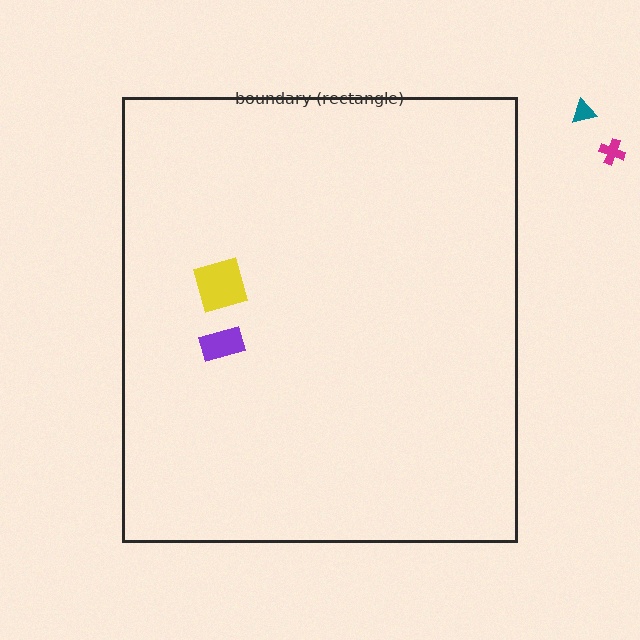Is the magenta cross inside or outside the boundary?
Outside.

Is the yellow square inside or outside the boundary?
Inside.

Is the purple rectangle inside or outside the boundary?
Inside.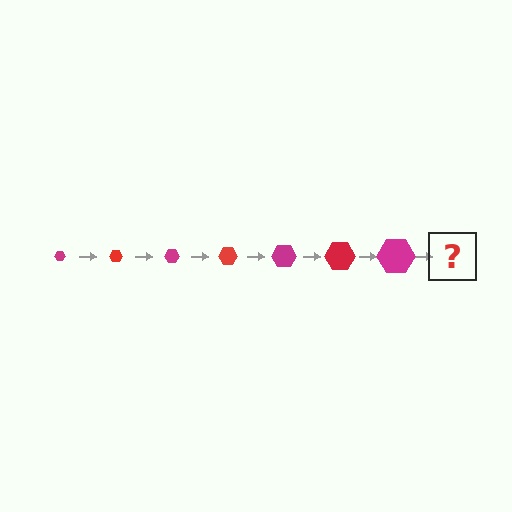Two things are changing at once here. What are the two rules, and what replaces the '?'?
The two rules are that the hexagon grows larger each step and the color cycles through magenta and red. The '?' should be a red hexagon, larger than the previous one.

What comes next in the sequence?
The next element should be a red hexagon, larger than the previous one.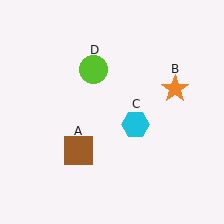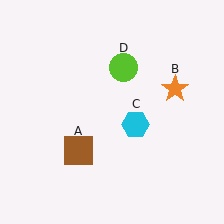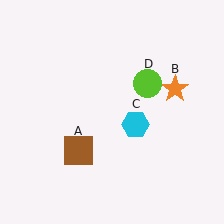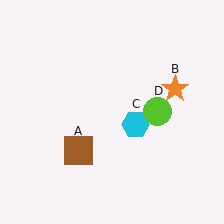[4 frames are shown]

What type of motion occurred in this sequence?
The lime circle (object D) rotated clockwise around the center of the scene.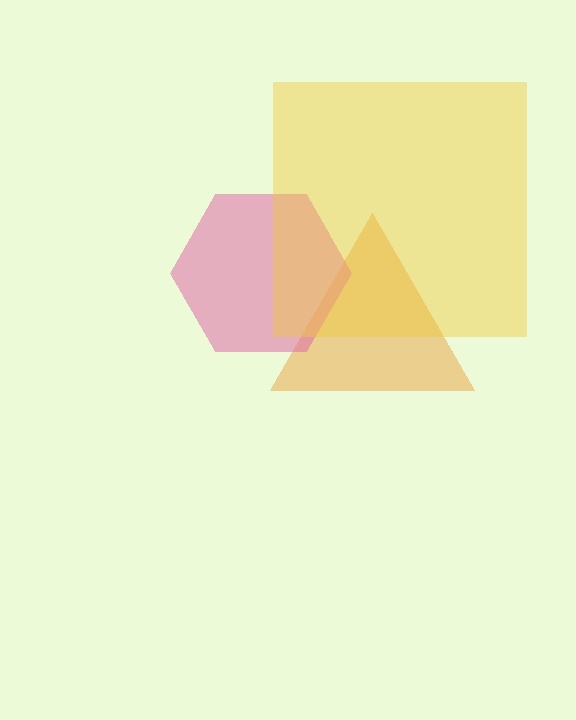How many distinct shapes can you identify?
There are 3 distinct shapes: an orange triangle, a pink hexagon, a yellow square.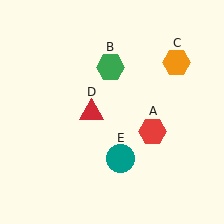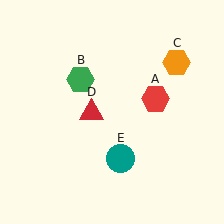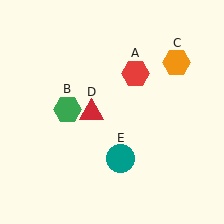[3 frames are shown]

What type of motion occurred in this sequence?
The red hexagon (object A), green hexagon (object B) rotated counterclockwise around the center of the scene.